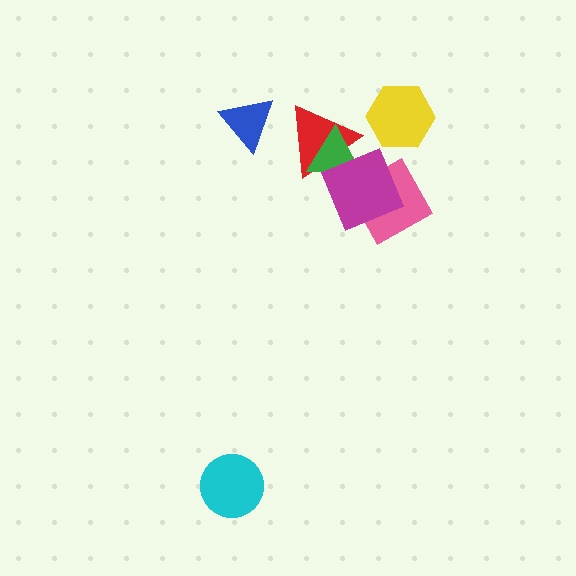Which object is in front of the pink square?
The magenta diamond is in front of the pink square.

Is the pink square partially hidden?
Yes, it is partially covered by another shape.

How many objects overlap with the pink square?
1 object overlaps with the pink square.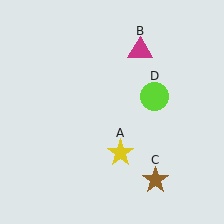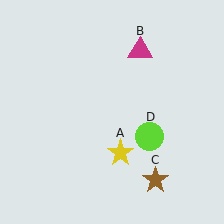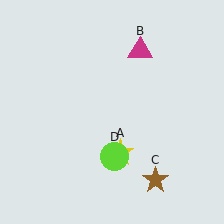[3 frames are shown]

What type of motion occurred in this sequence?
The lime circle (object D) rotated clockwise around the center of the scene.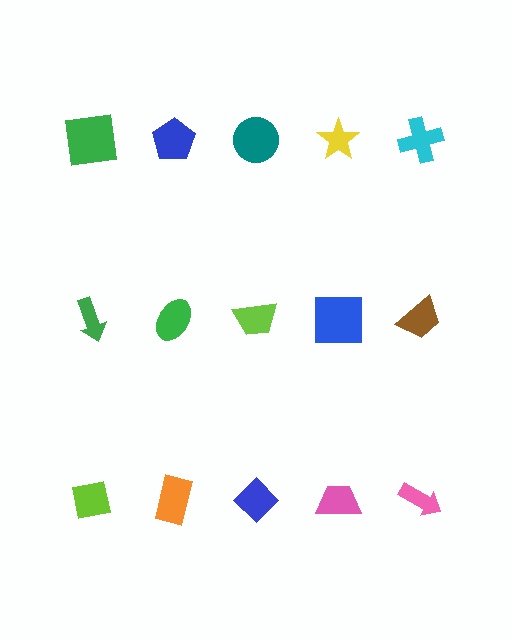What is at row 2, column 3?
A lime trapezoid.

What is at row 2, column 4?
A blue square.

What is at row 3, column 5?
A pink arrow.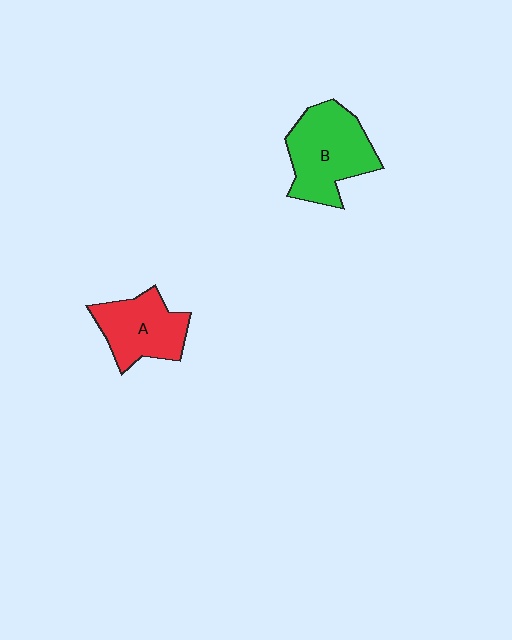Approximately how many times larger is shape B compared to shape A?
Approximately 1.3 times.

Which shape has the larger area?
Shape B (green).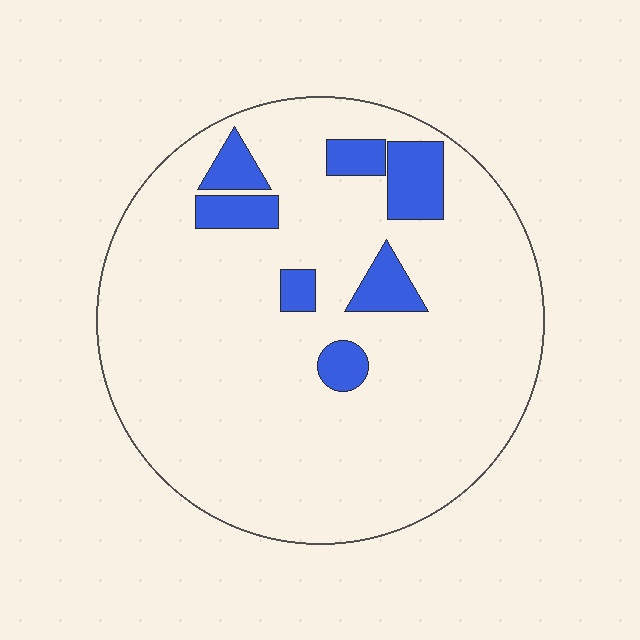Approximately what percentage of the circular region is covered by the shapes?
Approximately 10%.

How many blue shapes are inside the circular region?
7.